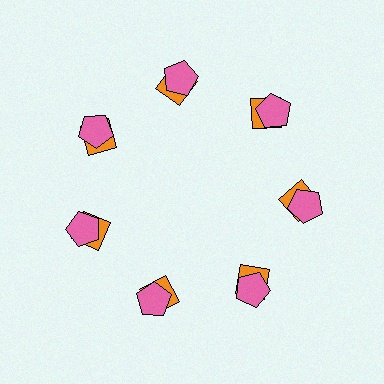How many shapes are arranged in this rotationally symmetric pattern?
There are 14 shapes, arranged in 7 groups of 2.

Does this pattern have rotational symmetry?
Yes, this pattern has 7-fold rotational symmetry. It looks the same after rotating 51 degrees around the center.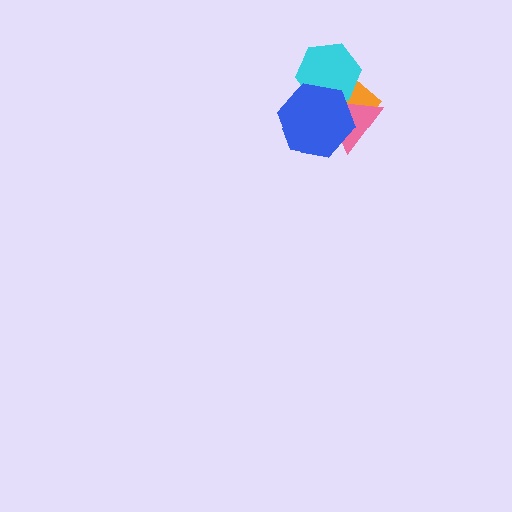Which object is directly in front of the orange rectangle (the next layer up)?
The pink triangle is directly in front of the orange rectangle.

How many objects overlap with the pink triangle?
3 objects overlap with the pink triangle.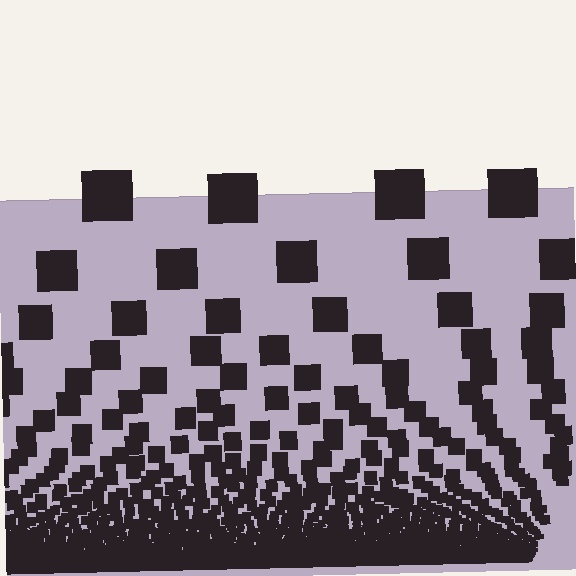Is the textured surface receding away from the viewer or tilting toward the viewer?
The surface appears to tilt toward the viewer. Texture elements get larger and sparser toward the top.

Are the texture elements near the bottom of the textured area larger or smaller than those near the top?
Smaller. The gradient is inverted — elements near the bottom are smaller and denser.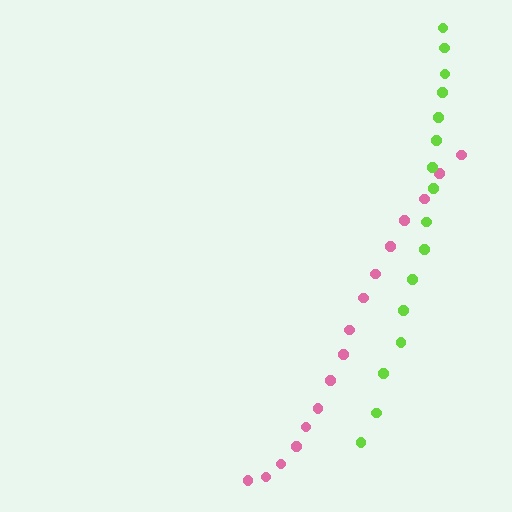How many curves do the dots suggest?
There are 2 distinct paths.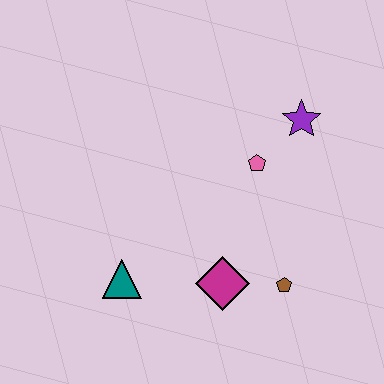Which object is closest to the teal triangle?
The magenta diamond is closest to the teal triangle.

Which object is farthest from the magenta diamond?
The purple star is farthest from the magenta diamond.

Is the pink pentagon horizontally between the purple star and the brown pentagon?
No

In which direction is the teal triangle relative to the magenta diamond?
The teal triangle is to the left of the magenta diamond.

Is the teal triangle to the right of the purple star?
No